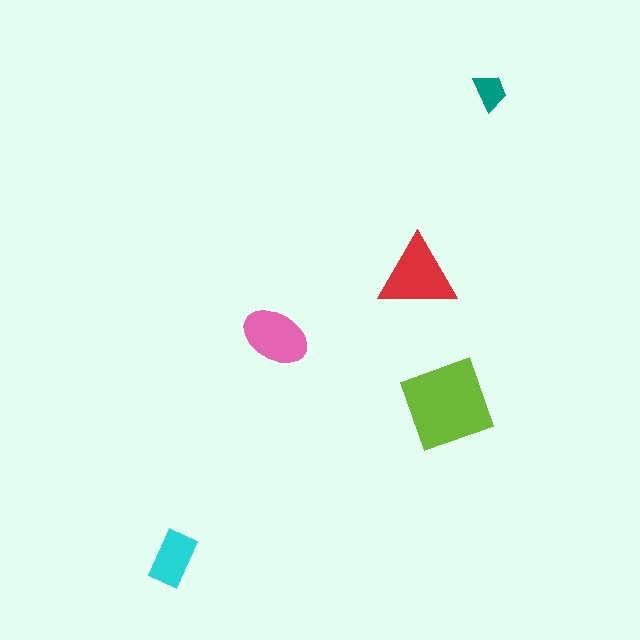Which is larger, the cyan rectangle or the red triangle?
The red triangle.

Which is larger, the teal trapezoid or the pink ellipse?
The pink ellipse.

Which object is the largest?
The lime square.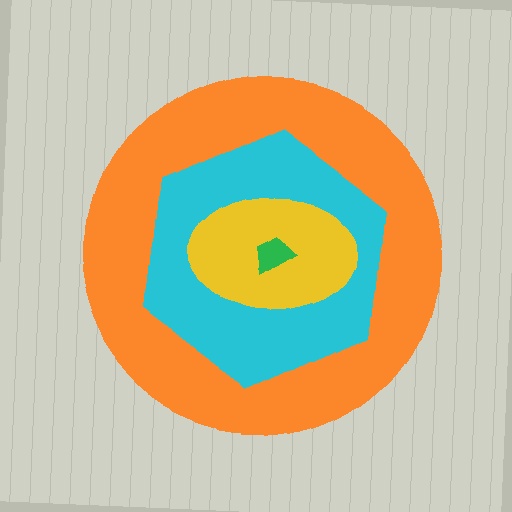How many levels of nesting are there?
4.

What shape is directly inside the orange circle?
The cyan hexagon.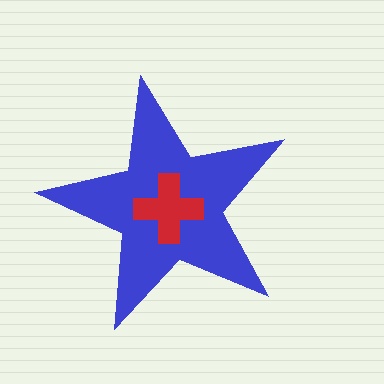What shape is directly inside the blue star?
The red cross.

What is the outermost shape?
The blue star.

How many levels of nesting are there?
2.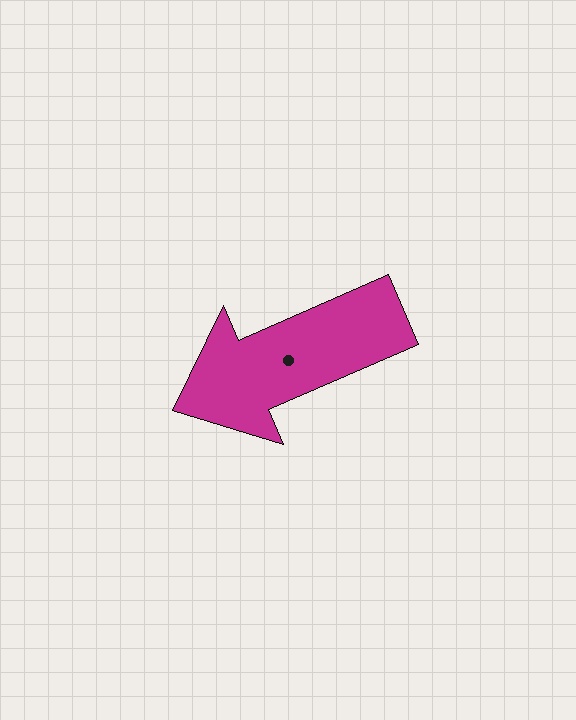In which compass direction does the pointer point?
Southwest.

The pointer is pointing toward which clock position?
Roughly 8 o'clock.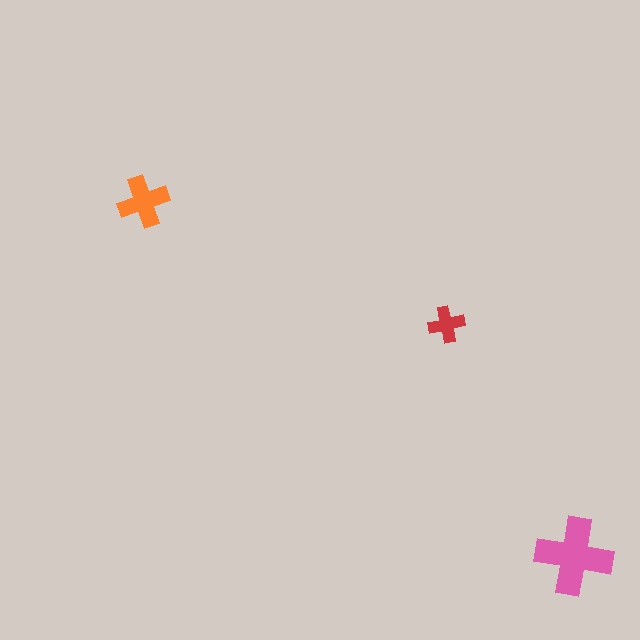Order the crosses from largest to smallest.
the pink one, the orange one, the red one.